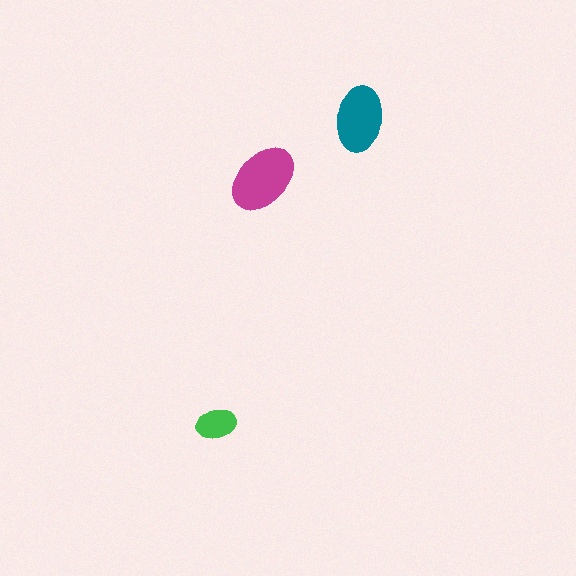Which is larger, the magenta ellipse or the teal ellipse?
The magenta one.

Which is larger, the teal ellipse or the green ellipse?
The teal one.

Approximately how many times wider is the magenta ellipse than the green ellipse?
About 1.5 times wider.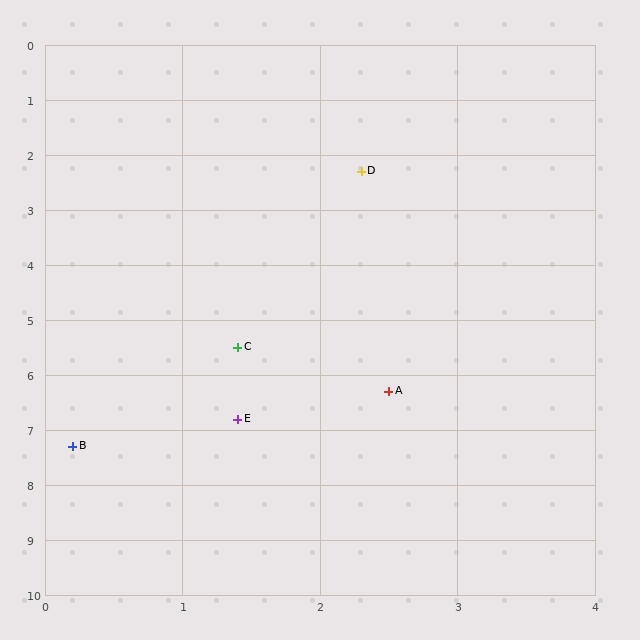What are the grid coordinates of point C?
Point C is at approximately (1.4, 5.5).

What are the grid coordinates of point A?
Point A is at approximately (2.5, 6.3).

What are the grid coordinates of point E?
Point E is at approximately (1.4, 6.8).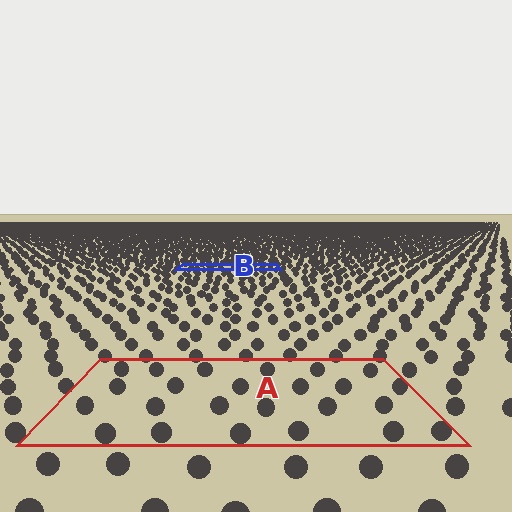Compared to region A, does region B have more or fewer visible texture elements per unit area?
Region B has more texture elements per unit area — they are packed more densely because it is farther away.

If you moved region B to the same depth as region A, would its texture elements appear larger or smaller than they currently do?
They would appear larger. At a closer depth, the same texture elements are projected at a bigger on-screen size.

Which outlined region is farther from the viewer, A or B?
Region B is farther from the viewer — the texture elements inside it appear smaller and more densely packed.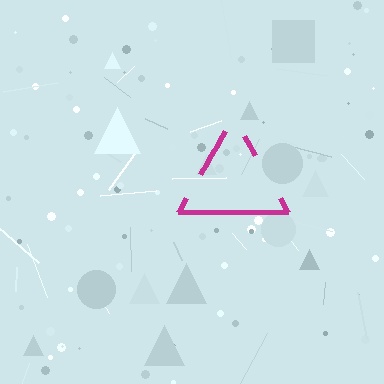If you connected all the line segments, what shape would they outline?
They would outline a triangle.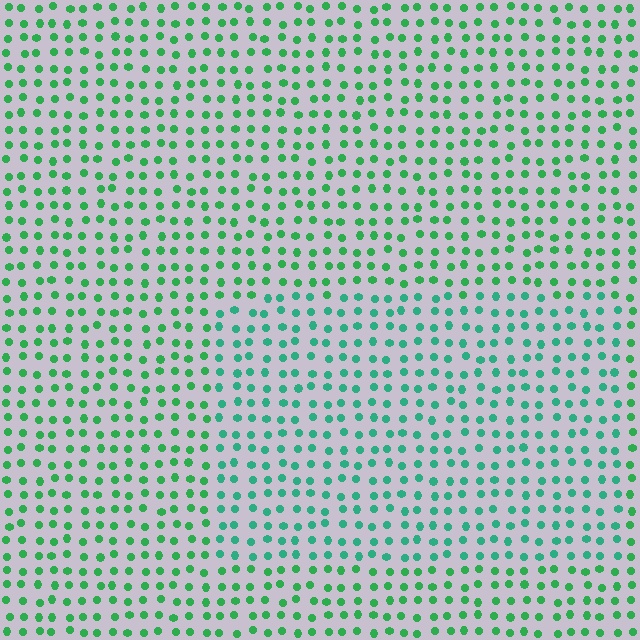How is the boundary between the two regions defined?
The boundary is defined purely by a slight shift in hue (about 25 degrees). Spacing, size, and orientation are identical on both sides.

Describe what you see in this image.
The image is filled with small green elements in a uniform arrangement. A rectangle-shaped region is visible where the elements are tinted to a slightly different hue, forming a subtle color boundary.